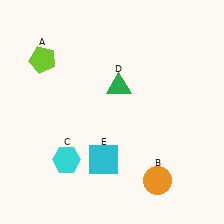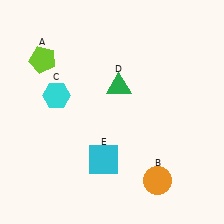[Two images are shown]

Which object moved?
The cyan hexagon (C) moved up.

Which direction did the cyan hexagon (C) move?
The cyan hexagon (C) moved up.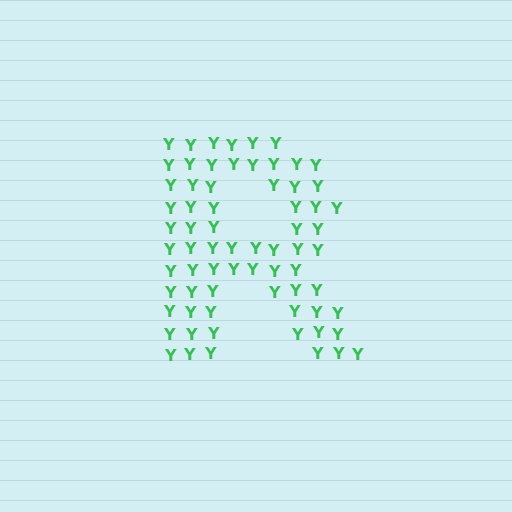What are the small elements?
The small elements are letter Y's.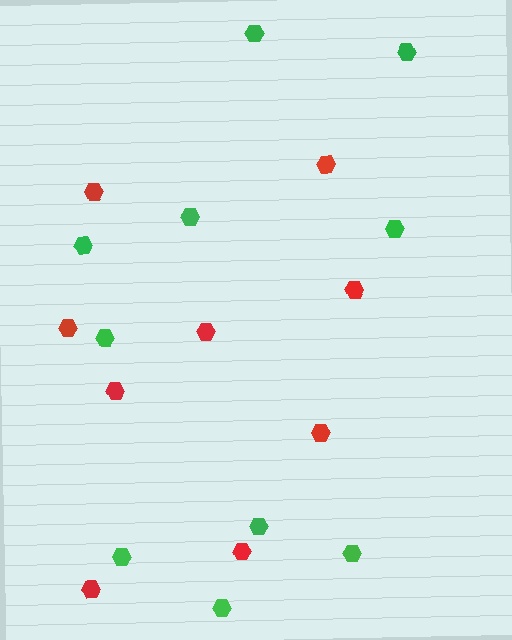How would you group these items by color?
There are 2 groups: one group of red hexagons (9) and one group of green hexagons (10).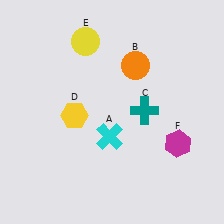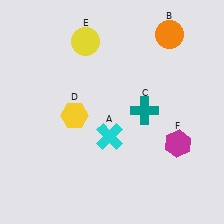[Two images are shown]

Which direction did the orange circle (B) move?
The orange circle (B) moved right.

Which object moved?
The orange circle (B) moved right.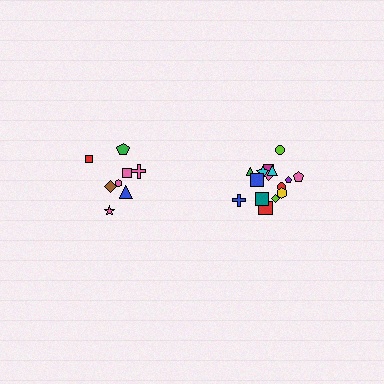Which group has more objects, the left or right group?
The right group.